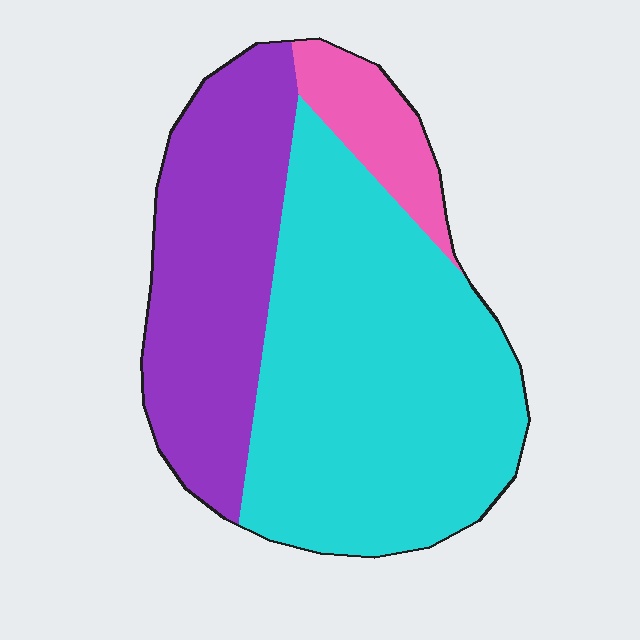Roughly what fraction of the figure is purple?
Purple takes up about one third (1/3) of the figure.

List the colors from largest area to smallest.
From largest to smallest: cyan, purple, pink.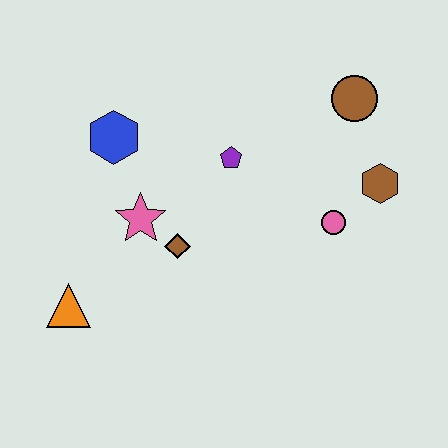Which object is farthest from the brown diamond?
The brown circle is farthest from the brown diamond.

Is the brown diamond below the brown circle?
Yes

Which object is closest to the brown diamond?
The pink star is closest to the brown diamond.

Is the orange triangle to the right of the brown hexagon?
No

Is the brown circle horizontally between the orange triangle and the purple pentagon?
No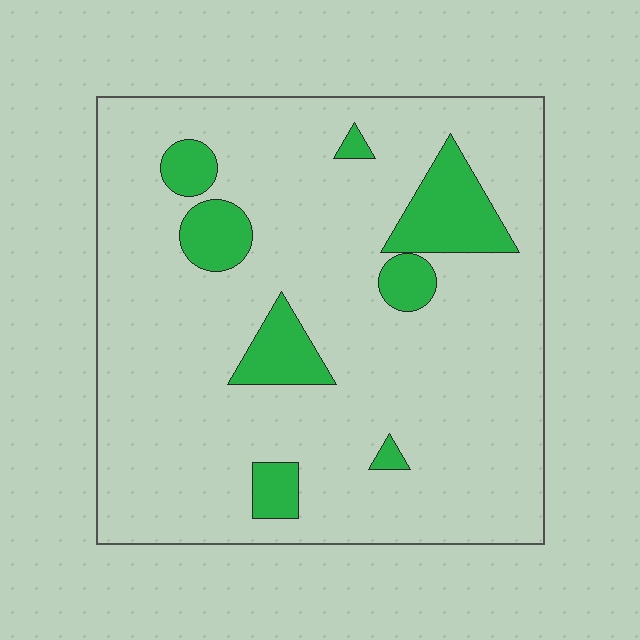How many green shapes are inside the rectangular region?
8.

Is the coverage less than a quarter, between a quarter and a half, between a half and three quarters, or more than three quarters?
Less than a quarter.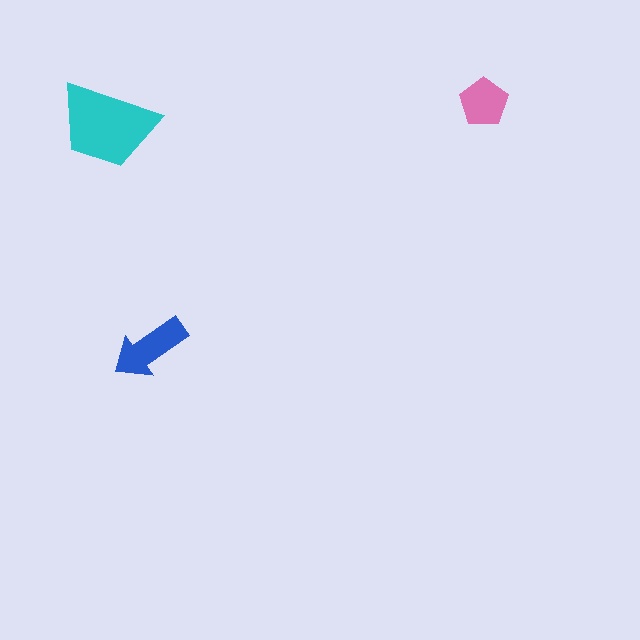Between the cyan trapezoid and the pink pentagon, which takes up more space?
The cyan trapezoid.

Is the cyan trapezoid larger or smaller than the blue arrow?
Larger.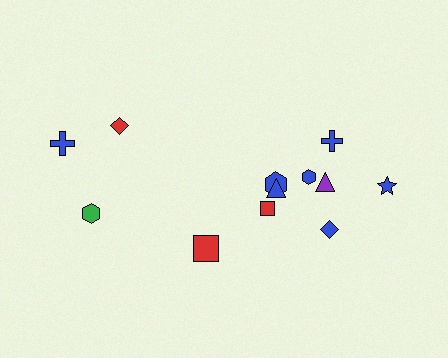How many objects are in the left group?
There are 4 objects.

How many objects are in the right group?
There are 8 objects.